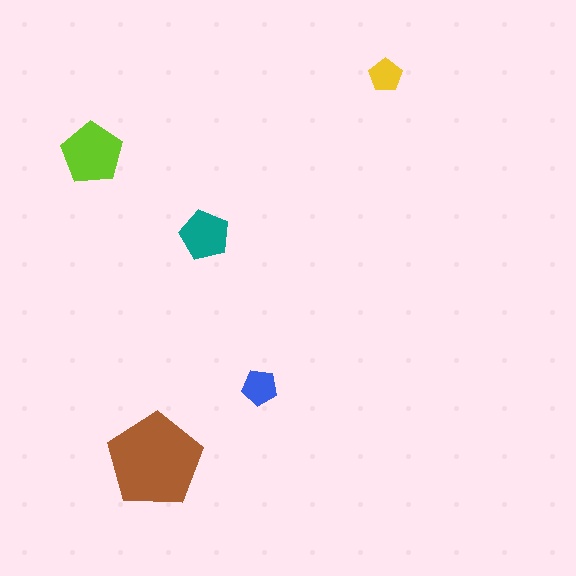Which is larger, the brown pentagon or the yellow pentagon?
The brown one.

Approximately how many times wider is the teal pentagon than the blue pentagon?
About 1.5 times wider.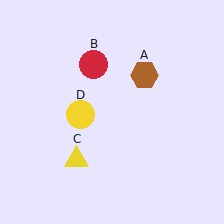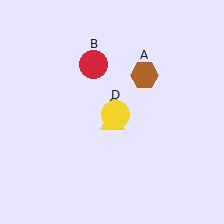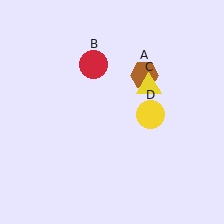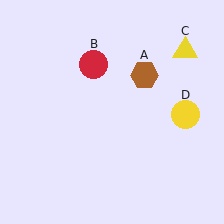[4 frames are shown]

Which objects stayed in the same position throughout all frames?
Brown hexagon (object A) and red circle (object B) remained stationary.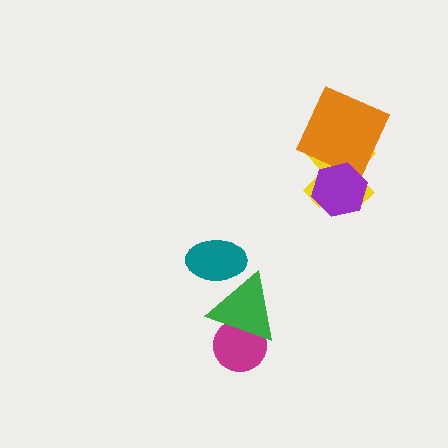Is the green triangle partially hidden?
Yes, it is partially covered by another shape.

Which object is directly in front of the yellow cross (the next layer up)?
The orange diamond is directly in front of the yellow cross.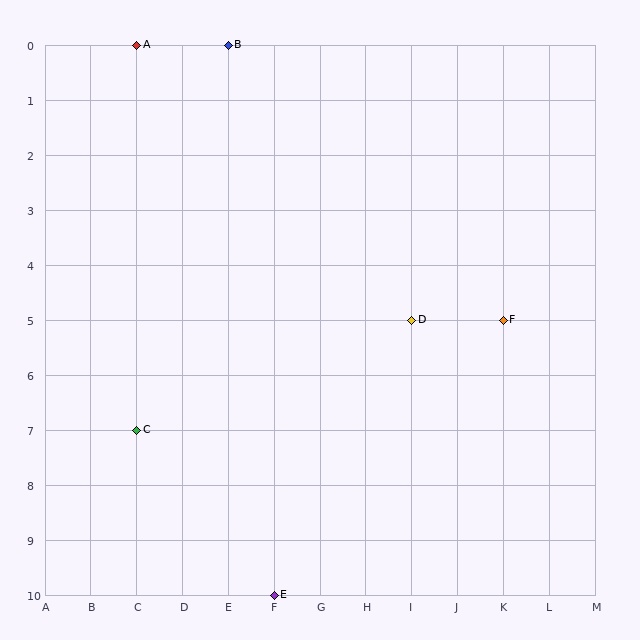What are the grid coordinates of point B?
Point B is at grid coordinates (E, 0).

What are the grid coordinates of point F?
Point F is at grid coordinates (K, 5).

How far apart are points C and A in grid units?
Points C and A are 7 rows apart.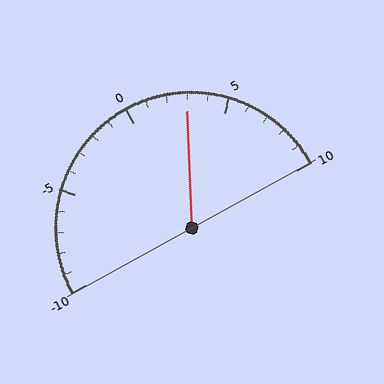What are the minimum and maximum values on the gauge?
The gauge ranges from -10 to 10.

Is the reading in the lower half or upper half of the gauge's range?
The reading is in the upper half of the range (-10 to 10).